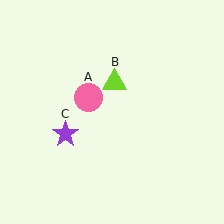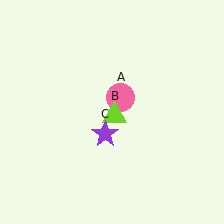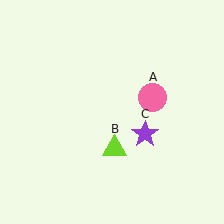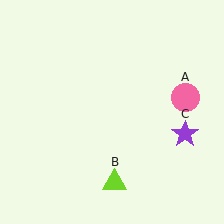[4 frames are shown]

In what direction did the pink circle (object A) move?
The pink circle (object A) moved right.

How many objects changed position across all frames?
3 objects changed position: pink circle (object A), lime triangle (object B), purple star (object C).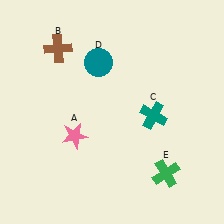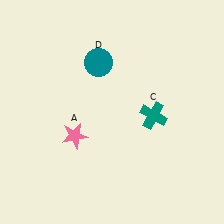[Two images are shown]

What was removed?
The brown cross (B), the green cross (E) were removed in Image 2.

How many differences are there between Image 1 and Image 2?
There are 2 differences between the two images.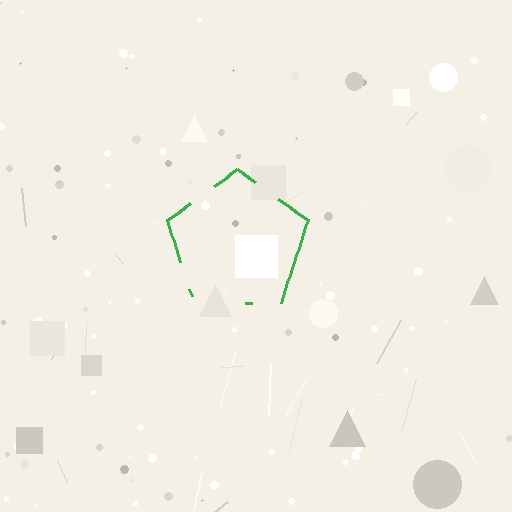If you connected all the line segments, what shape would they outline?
They would outline a pentagon.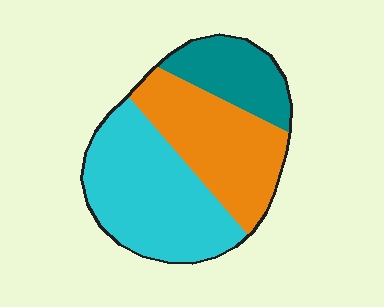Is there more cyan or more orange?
Cyan.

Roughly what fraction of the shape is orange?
Orange takes up about three eighths (3/8) of the shape.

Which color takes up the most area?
Cyan, at roughly 45%.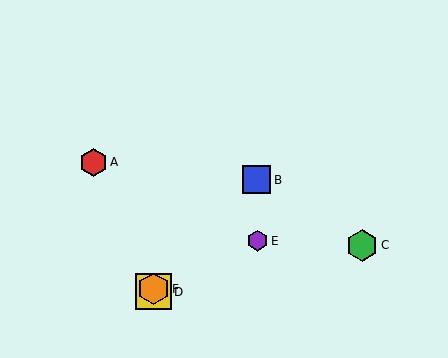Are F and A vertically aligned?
No, F is at x≈153 and A is at x≈93.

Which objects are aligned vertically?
Objects D, F are aligned vertically.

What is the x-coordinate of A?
Object A is at x≈93.